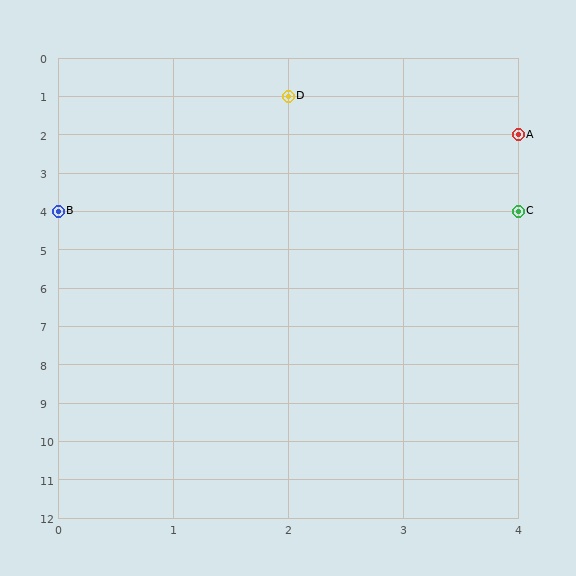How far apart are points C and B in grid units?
Points C and B are 4 columns apart.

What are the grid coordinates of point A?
Point A is at grid coordinates (4, 2).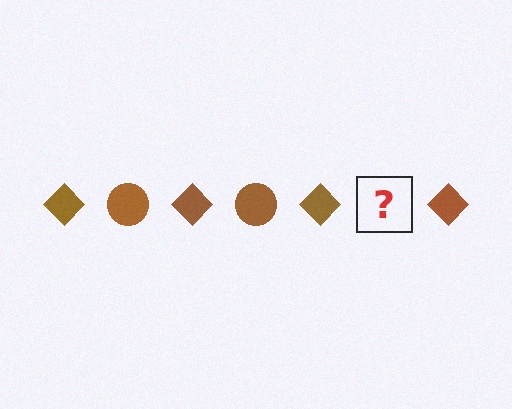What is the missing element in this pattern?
The missing element is a brown circle.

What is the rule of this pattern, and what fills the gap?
The rule is that the pattern cycles through diamond, circle shapes in brown. The gap should be filled with a brown circle.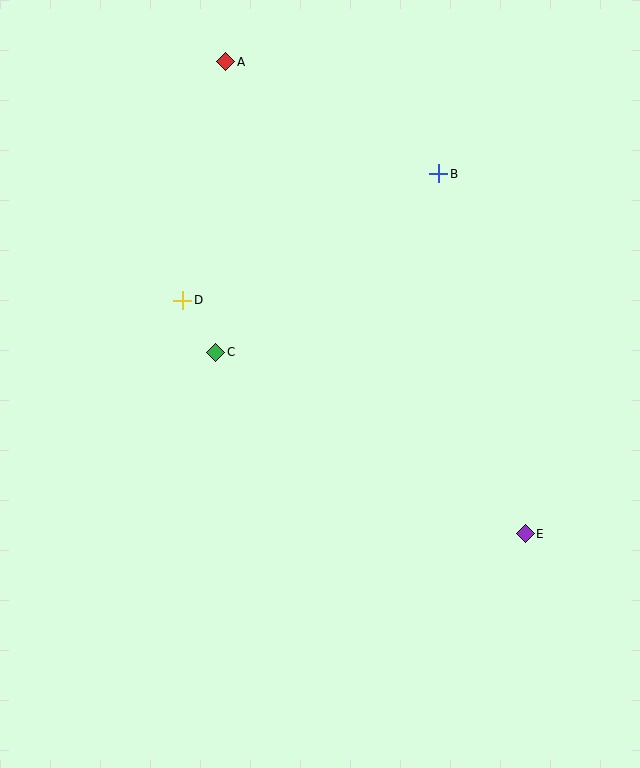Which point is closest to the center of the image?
Point C at (216, 352) is closest to the center.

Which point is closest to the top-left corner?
Point A is closest to the top-left corner.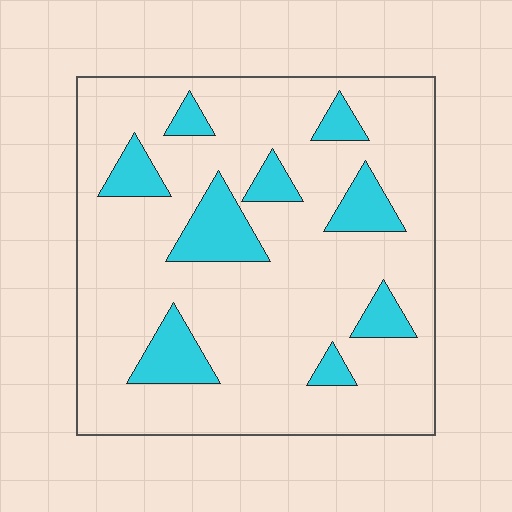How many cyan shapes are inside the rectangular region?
9.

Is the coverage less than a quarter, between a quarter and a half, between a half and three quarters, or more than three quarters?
Less than a quarter.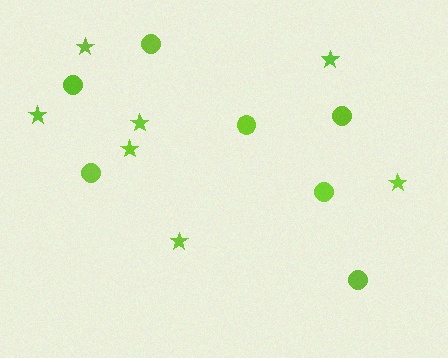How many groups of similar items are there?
There are 2 groups: one group of stars (7) and one group of circles (7).